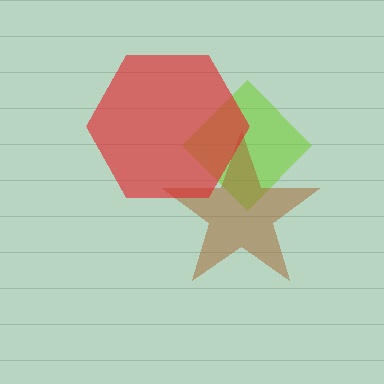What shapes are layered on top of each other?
The layered shapes are: a lime diamond, a brown star, a red hexagon.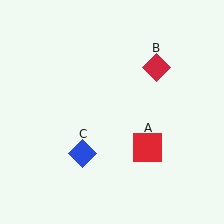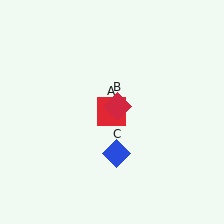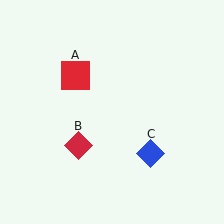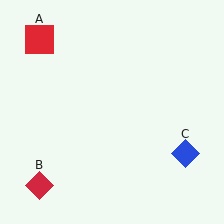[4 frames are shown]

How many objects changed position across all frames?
3 objects changed position: red square (object A), red diamond (object B), blue diamond (object C).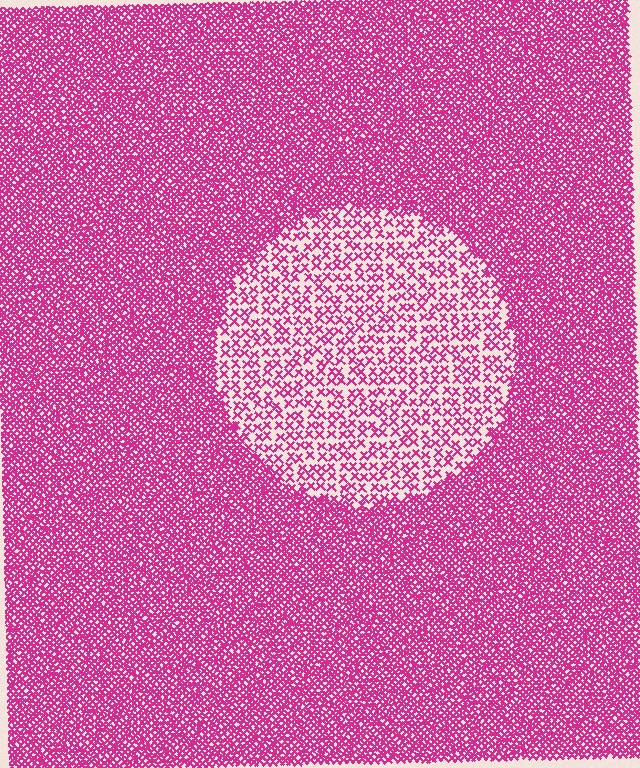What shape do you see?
I see a circle.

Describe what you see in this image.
The image contains small magenta elements arranged at two different densities. A circle-shaped region is visible where the elements are less densely packed than the surrounding area.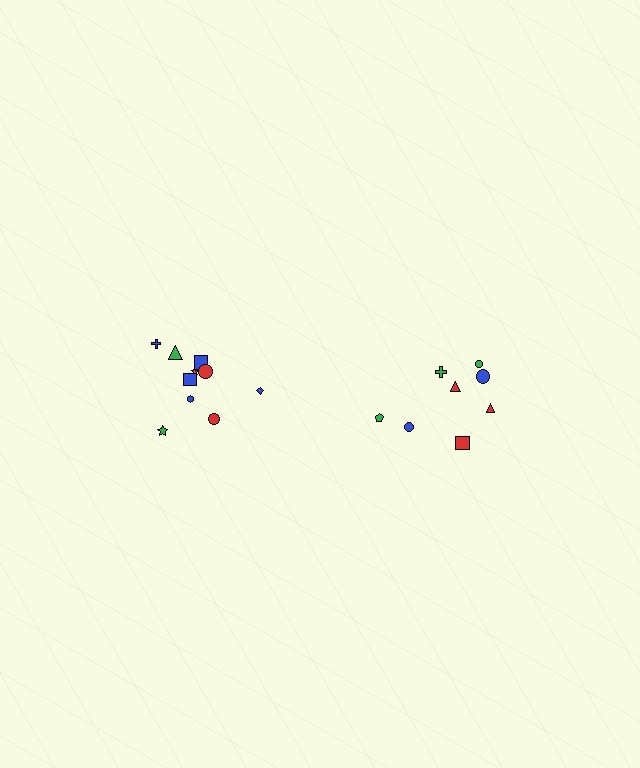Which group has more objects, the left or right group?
The left group.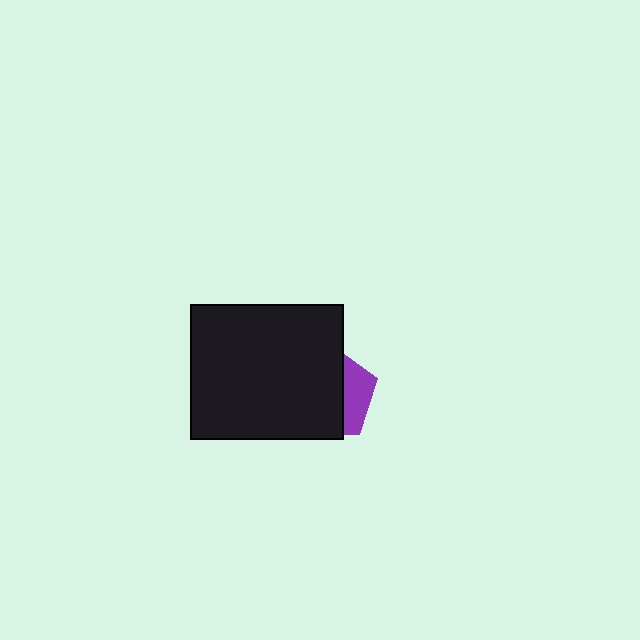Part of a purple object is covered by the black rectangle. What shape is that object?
It is a pentagon.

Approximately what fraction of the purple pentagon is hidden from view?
Roughly 70% of the purple pentagon is hidden behind the black rectangle.